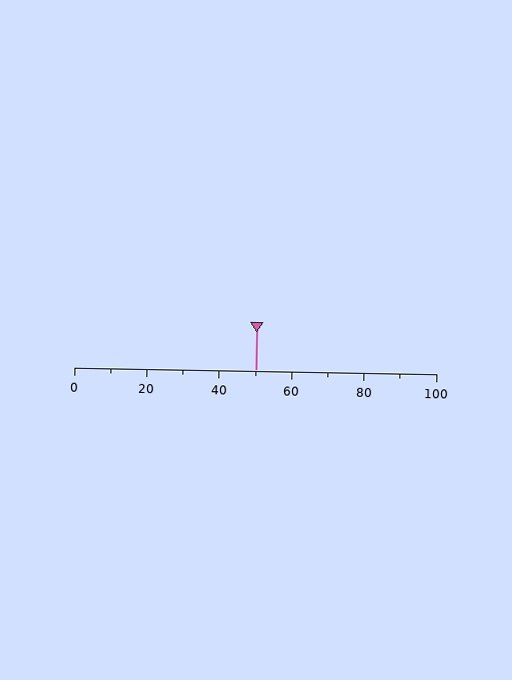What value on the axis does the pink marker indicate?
The marker indicates approximately 50.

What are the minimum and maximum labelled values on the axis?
The axis runs from 0 to 100.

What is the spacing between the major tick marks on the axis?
The major ticks are spaced 20 apart.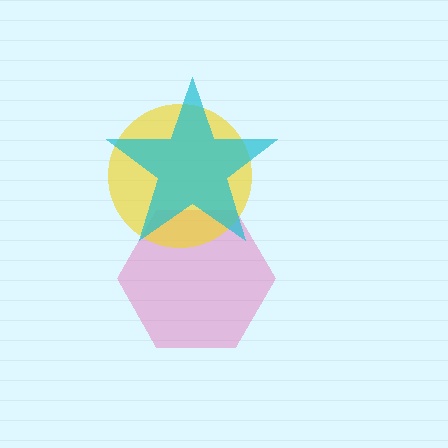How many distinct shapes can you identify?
There are 3 distinct shapes: a pink hexagon, a yellow circle, a cyan star.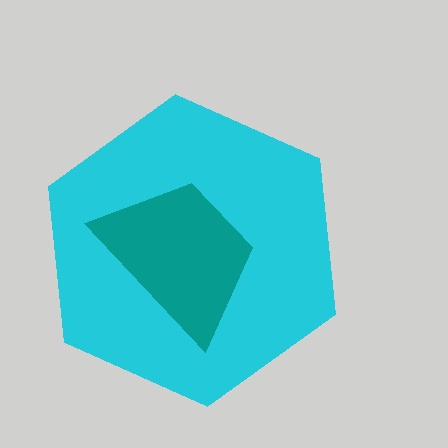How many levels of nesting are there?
2.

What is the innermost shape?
The teal trapezoid.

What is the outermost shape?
The cyan hexagon.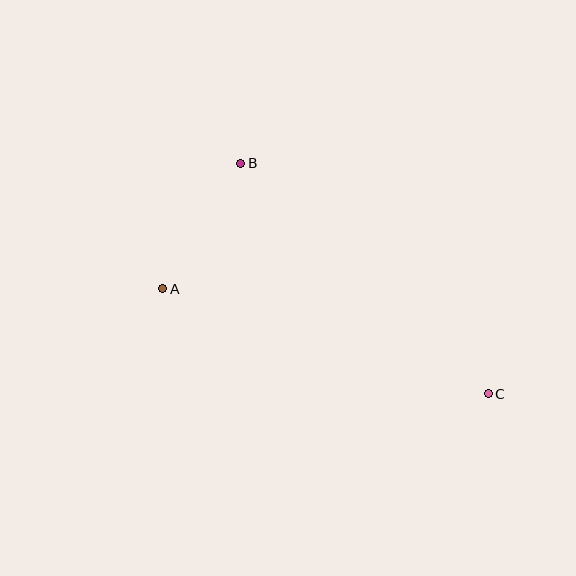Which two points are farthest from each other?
Points A and C are farthest from each other.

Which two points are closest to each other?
Points A and B are closest to each other.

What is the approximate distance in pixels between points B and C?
The distance between B and C is approximately 338 pixels.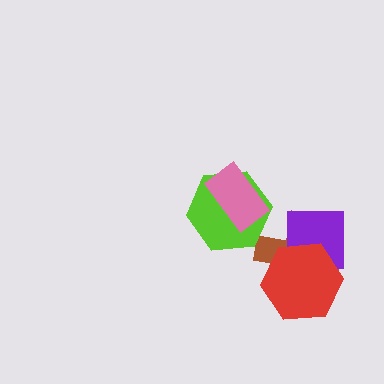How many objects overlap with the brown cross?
2 objects overlap with the brown cross.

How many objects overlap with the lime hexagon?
1 object overlaps with the lime hexagon.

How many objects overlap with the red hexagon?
2 objects overlap with the red hexagon.